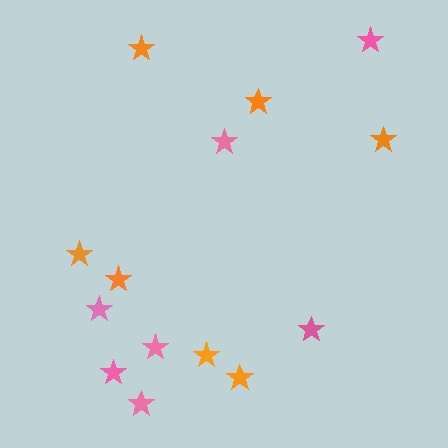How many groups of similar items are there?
There are 2 groups: one group of pink stars (7) and one group of orange stars (7).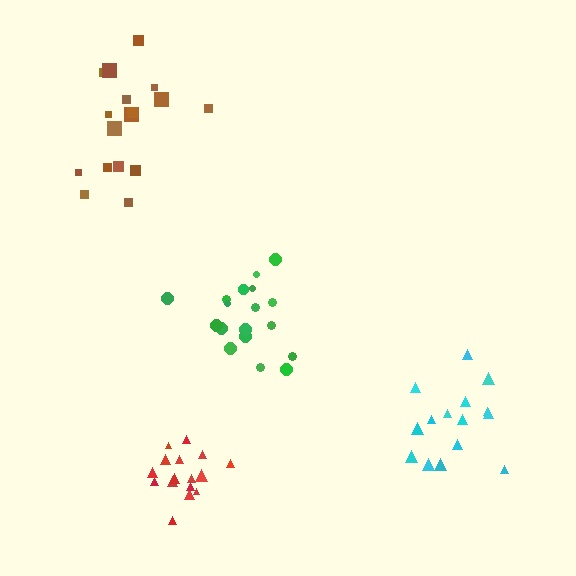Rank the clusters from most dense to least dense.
red, green, brown, cyan.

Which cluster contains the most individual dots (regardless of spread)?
Green (18).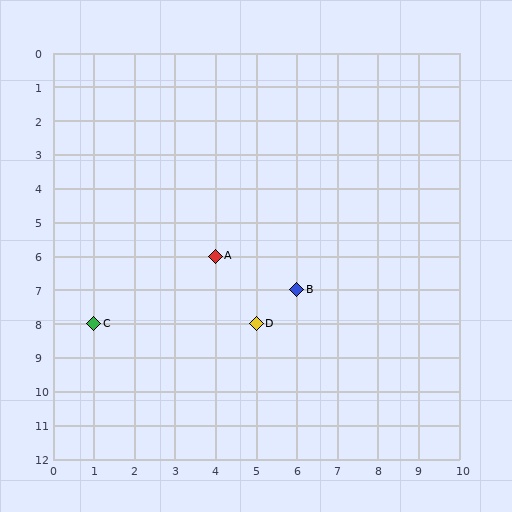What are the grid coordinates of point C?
Point C is at grid coordinates (1, 8).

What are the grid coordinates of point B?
Point B is at grid coordinates (6, 7).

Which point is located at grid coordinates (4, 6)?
Point A is at (4, 6).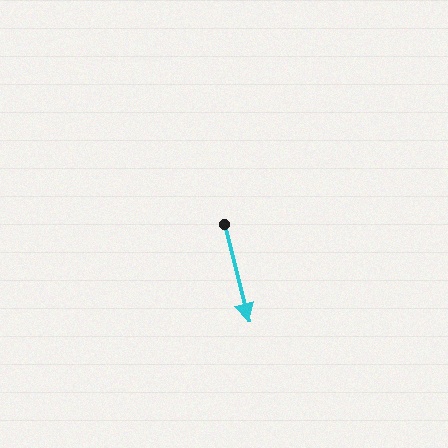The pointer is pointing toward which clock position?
Roughly 6 o'clock.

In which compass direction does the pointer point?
South.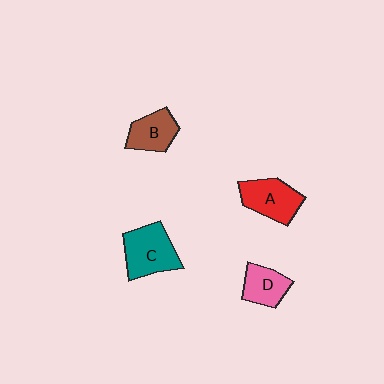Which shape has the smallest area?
Shape D (pink).